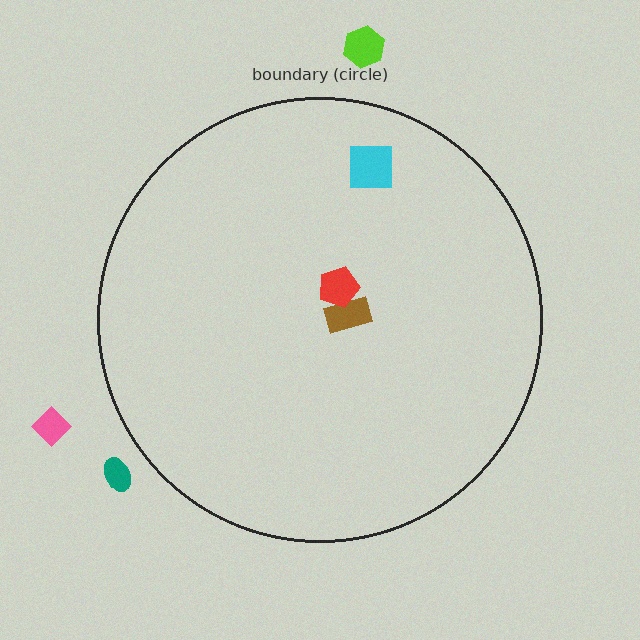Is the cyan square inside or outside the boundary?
Inside.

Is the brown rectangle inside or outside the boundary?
Inside.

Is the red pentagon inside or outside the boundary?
Inside.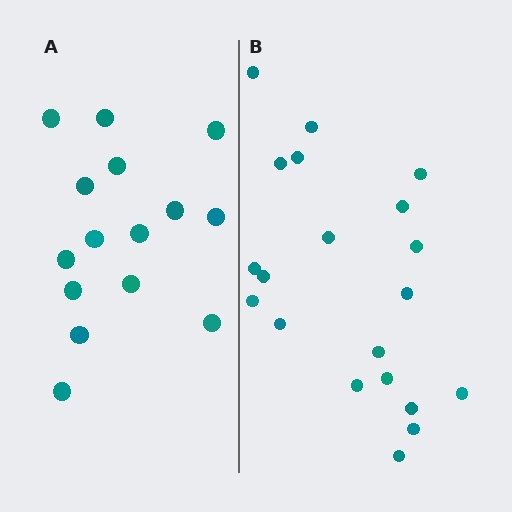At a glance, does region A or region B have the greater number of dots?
Region B (the right region) has more dots.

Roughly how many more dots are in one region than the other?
Region B has about 5 more dots than region A.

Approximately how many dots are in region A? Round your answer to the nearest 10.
About 20 dots. (The exact count is 15, which rounds to 20.)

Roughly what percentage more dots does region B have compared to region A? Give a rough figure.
About 35% more.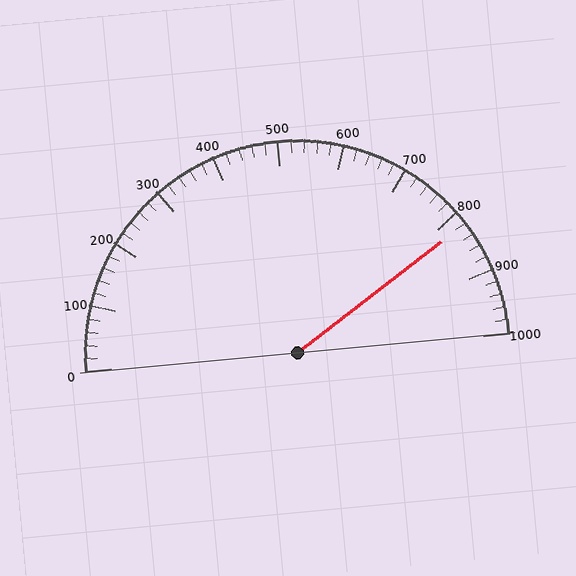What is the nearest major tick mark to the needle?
The nearest major tick mark is 800.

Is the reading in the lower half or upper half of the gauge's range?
The reading is in the upper half of the range (0 to 1000).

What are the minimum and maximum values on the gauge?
The gauge ranges from 0 to 1000.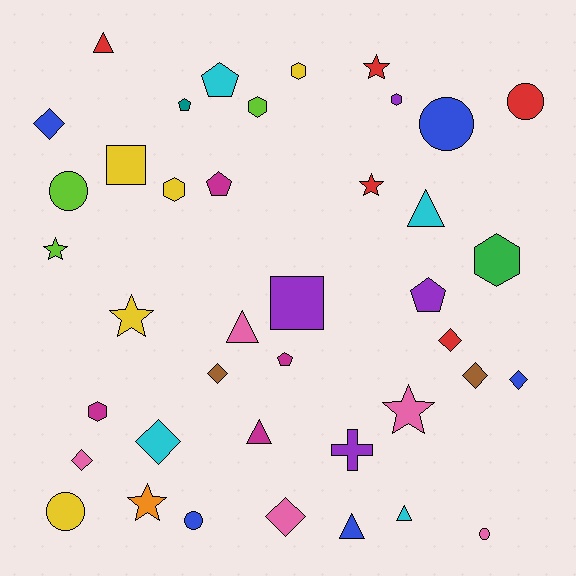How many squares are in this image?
There are 2 squares.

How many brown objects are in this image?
There are 2 brown objects.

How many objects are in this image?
There are 40 objects.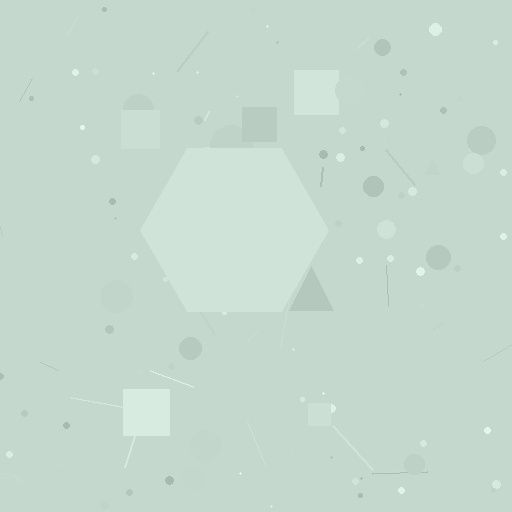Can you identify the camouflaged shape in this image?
The camouflaged shape is a hexagon.